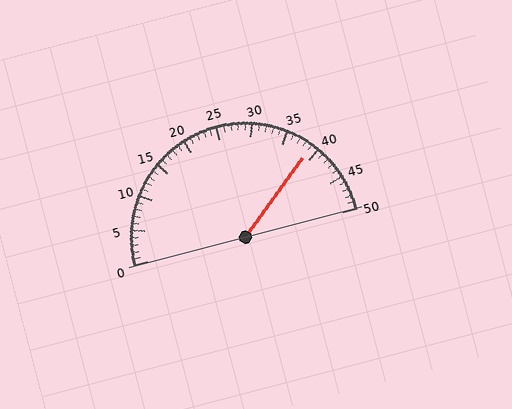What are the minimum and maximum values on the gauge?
The gauge ranges from 0 to 50.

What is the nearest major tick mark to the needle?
The nearest major tick mark is 40.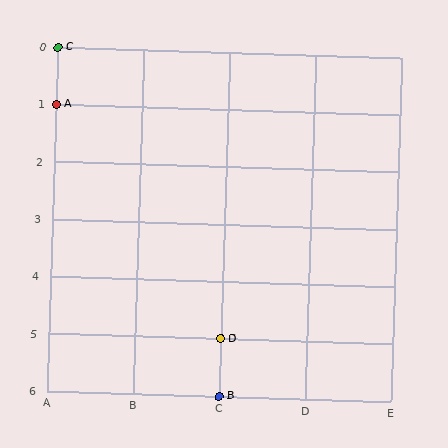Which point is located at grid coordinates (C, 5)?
Point D is at (C, 5).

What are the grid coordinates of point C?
Point C is at grid coordinates (A, 0).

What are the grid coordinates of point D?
Point D is at grid coordinates (C, 5).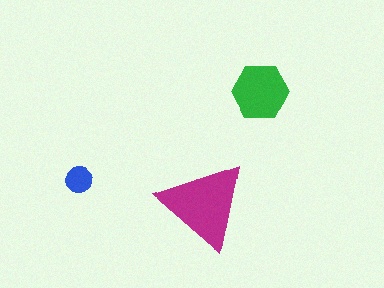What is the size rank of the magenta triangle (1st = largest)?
1st.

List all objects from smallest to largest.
The blue circle, the green hexagon, the magenta triangle.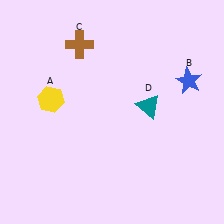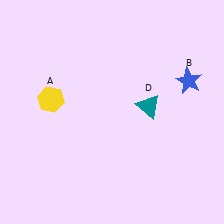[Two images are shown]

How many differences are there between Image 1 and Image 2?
There is 1 difference between the two images.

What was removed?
The brown cross (C) was removed in Image 2.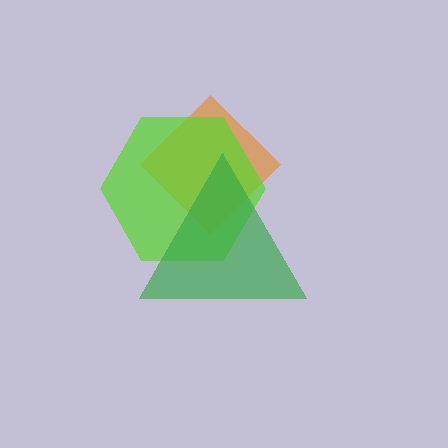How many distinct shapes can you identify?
There are 3 distinct shapes: an orange diamond, a lime hexagon, a green triangle.